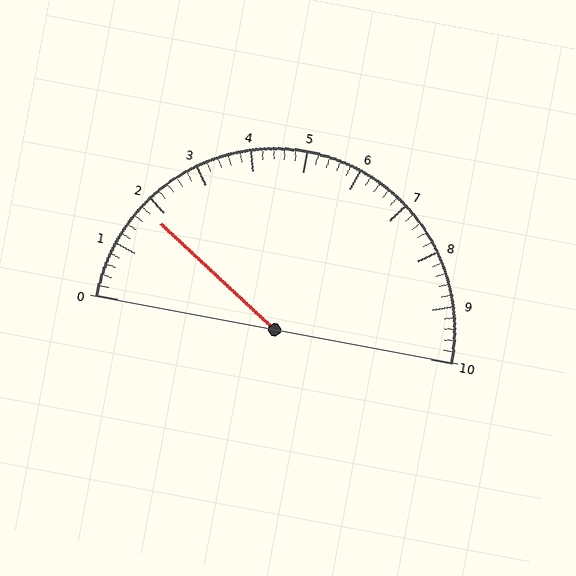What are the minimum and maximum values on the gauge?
The gauge ranges from 0 to 10.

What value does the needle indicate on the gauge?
The needle indicates approximately 1.8.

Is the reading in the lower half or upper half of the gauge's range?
The reading is in the lower half of the range (0 to 10).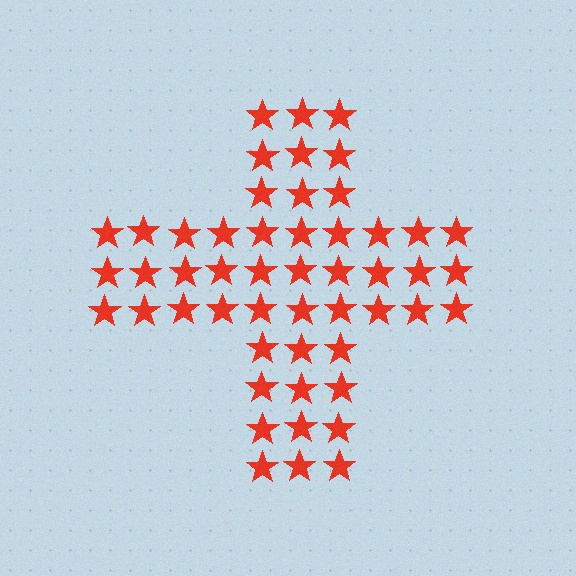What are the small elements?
The small elements are stars.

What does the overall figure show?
The overall figure shows a cross.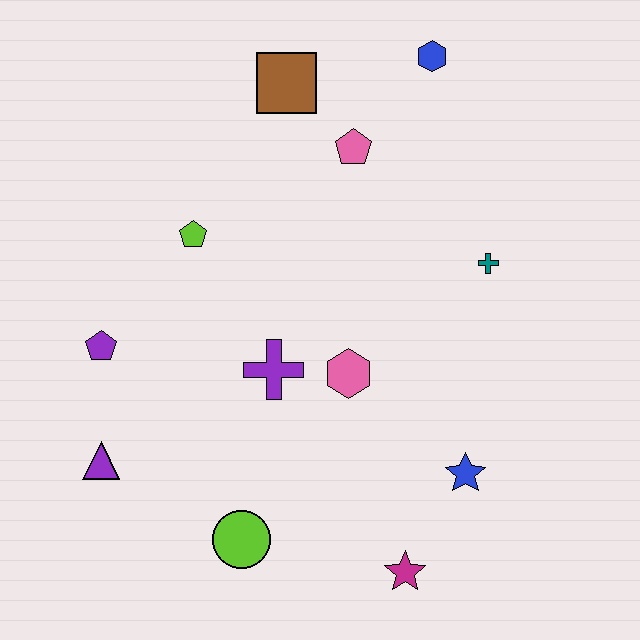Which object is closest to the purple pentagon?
The purple triangle is closest to the purple pentagon.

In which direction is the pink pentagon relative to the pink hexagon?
The pink pentagon is above the pink hexagon.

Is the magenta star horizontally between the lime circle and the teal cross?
Yes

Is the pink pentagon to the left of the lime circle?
No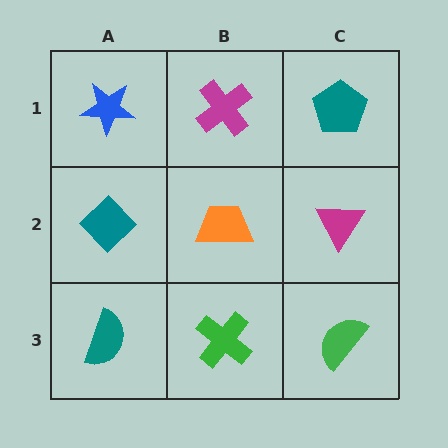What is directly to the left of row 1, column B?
A blue star.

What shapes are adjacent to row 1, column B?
An orange trapezoid (row 2, column B), a blue star (row 1, column A), a teal pentagon (row 1, column C).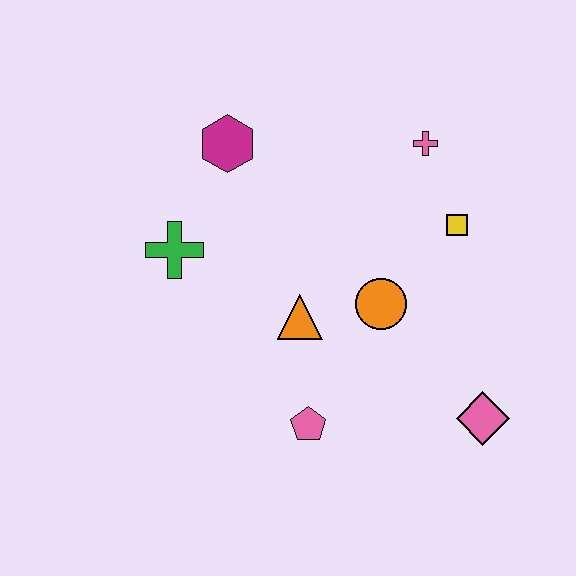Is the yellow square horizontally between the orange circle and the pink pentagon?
No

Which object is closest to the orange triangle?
The orange circle is closest to the orange triangle.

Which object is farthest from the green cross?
The pink diamond is farthest from the green cross.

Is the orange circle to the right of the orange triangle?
Yes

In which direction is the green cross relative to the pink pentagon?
The green cross is above the pink pentagon.